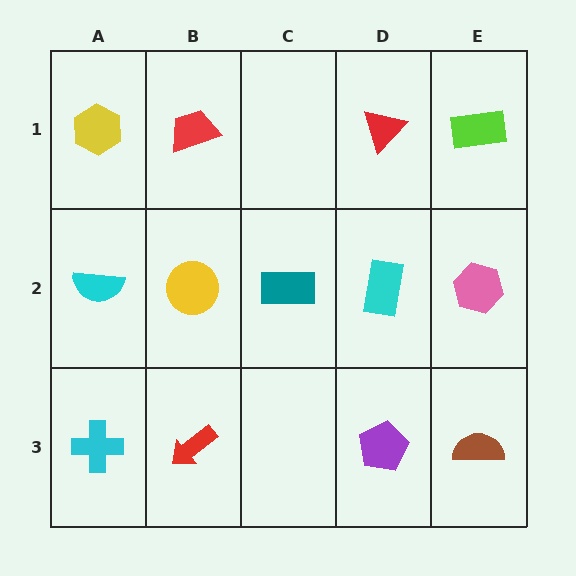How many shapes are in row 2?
5 shapes.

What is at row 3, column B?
A red arrow.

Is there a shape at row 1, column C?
No, that cell is empty.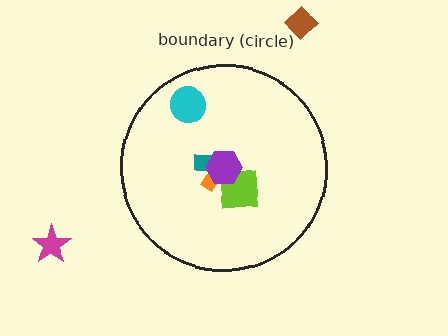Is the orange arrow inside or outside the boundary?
Inside.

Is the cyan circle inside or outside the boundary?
Inside.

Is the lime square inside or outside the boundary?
Inside.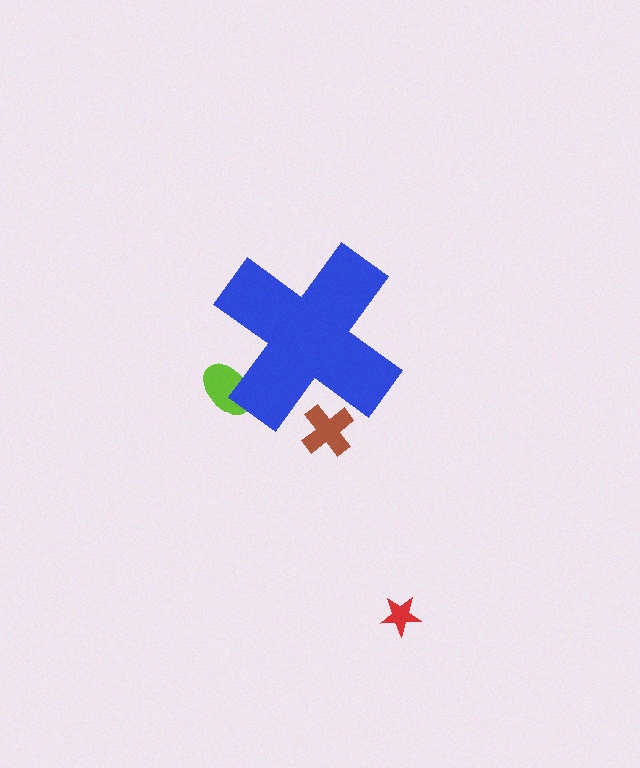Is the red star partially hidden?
No, the red star is fully visible.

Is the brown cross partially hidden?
Yes, the brown cross is partially hidden behind the blue cross.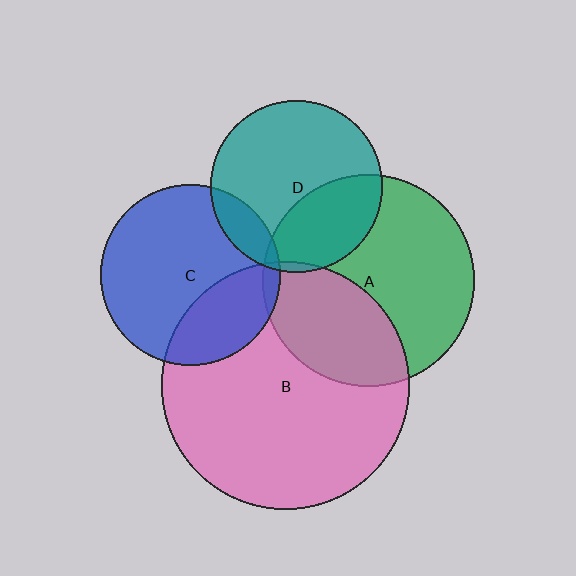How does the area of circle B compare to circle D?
Approximately 2.1 times.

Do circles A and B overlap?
Yes.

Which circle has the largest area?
Circle B (pink).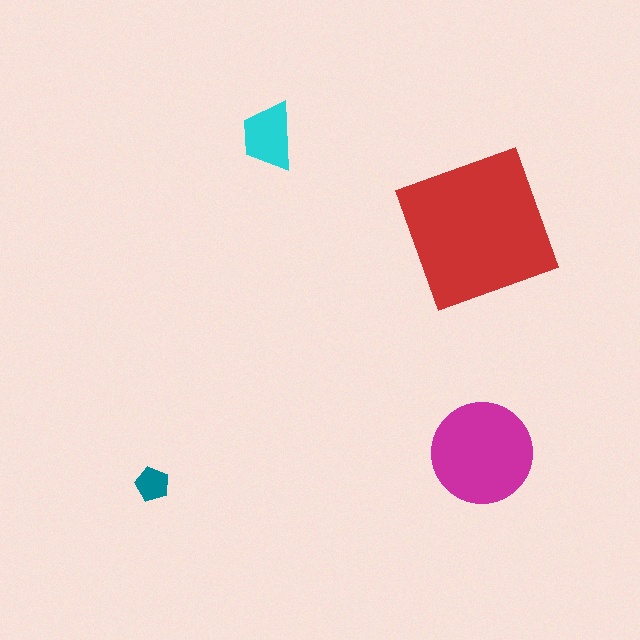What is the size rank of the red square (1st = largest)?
1st.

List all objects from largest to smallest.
The red square, the magenta circle, the cyan trapezoid, the teal pentagon.